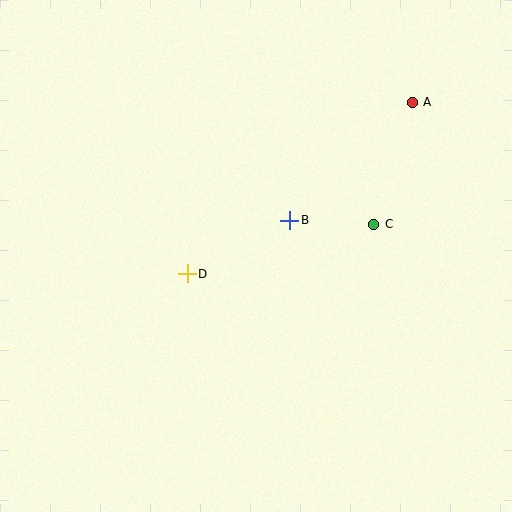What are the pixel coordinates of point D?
Point D is at (187, 274).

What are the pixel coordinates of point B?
Point B is at (290, 220).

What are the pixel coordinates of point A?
Point A is at (412, 102).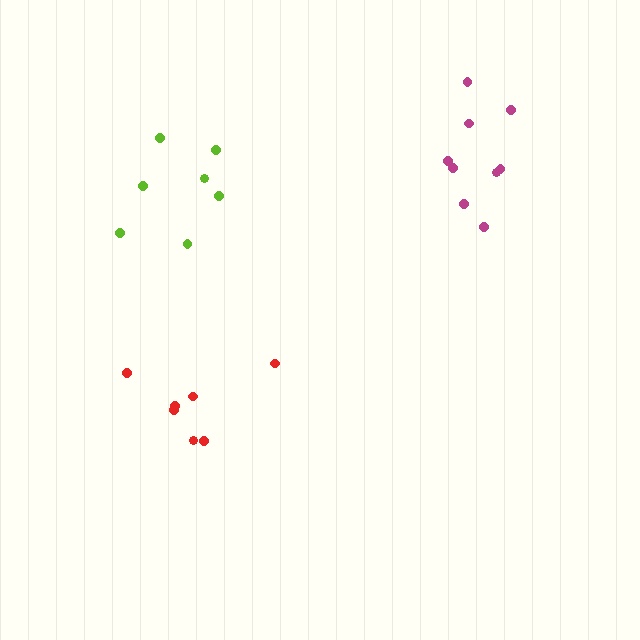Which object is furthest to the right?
The magenta cluster is rightmost.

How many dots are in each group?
Group 1: 9 dots, Group 2: 7 dots, Group 3: 7 dots (23 total).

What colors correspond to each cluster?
The clusters are colored: magenta, lime, red.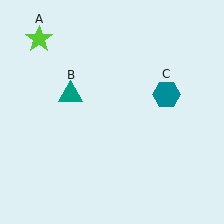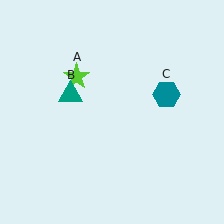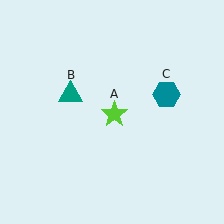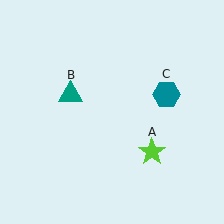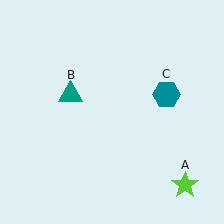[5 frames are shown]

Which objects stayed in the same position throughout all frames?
Teal triangle (object B) and teal hexagon (object C) remained stationary.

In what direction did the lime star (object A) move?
The lime star (object A) moved down and to the right.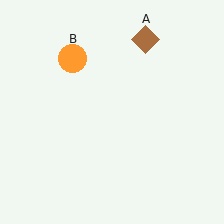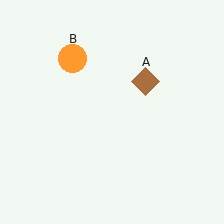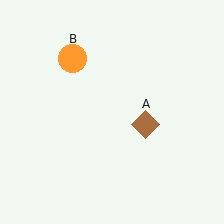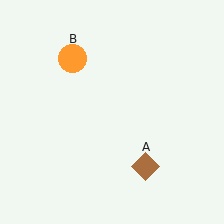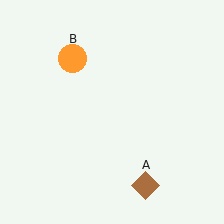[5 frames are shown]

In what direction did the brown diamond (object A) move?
The brown diamond (object A) moved down.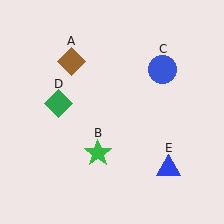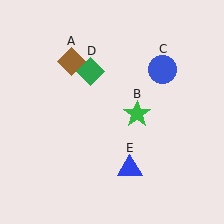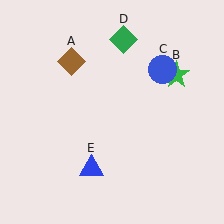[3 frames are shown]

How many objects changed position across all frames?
3 objects changed position: green star (object B), green diamond (object D), blue triangle (object E).